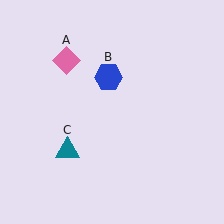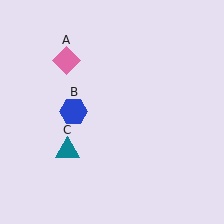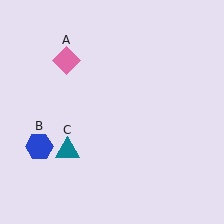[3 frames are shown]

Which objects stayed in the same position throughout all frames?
Pink diamond (object A) and teal triangle (object C) remained stationary.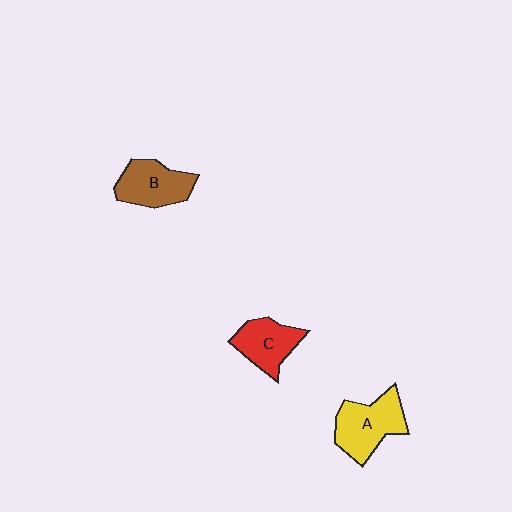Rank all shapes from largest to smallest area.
From largest to smallest: A (yellow), B (brown), C (red).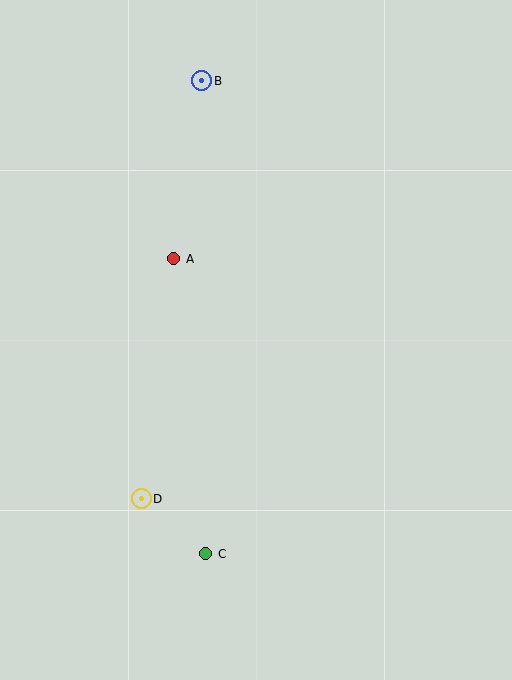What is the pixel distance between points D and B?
The distance between D and B is 422 pixels.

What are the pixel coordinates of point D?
Point D is at (141, 499).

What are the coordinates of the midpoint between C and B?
The midpoint between C and B is at (204, 317).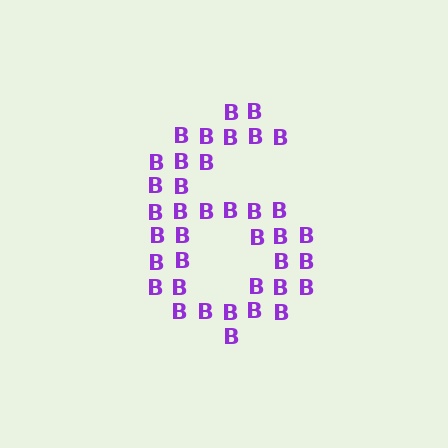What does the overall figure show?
The overall figure shows the digit 6.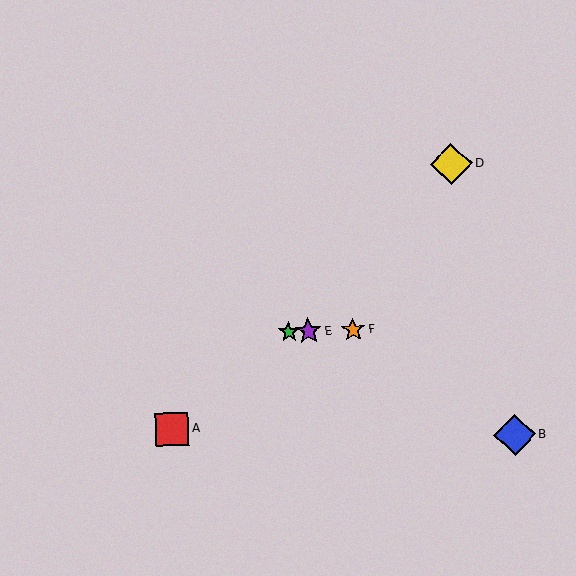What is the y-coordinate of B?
Object B is at y≈435.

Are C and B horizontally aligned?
No, C is at y≈332 and B is at y≈435.